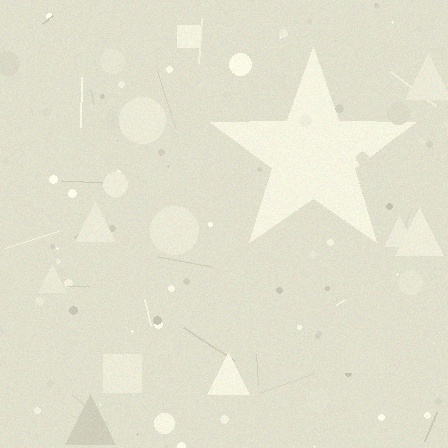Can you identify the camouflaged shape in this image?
The camouflaged shape is a star.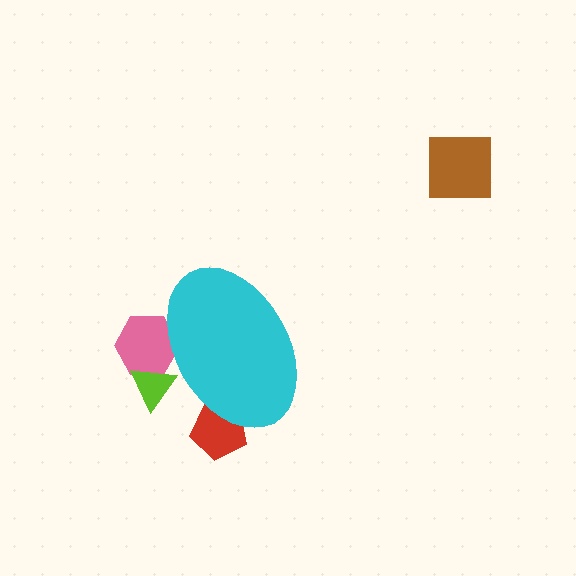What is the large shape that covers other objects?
A cyan ellipse.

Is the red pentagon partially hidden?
Yes, the red pentagon is partially hidden behind the cyan ellipse.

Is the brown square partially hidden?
No, the brown square is fully visible.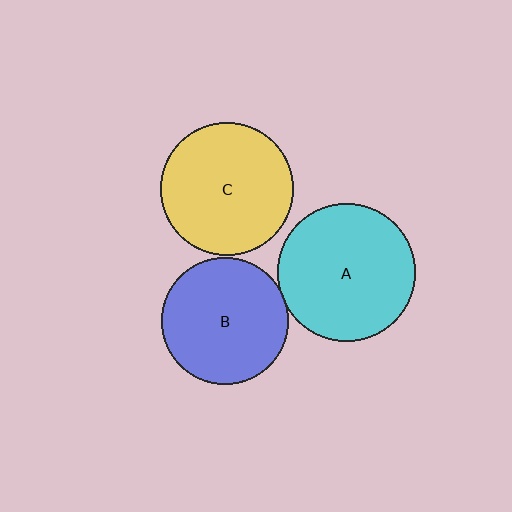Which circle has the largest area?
Circle A (cyan).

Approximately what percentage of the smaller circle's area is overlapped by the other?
Approximately 5%.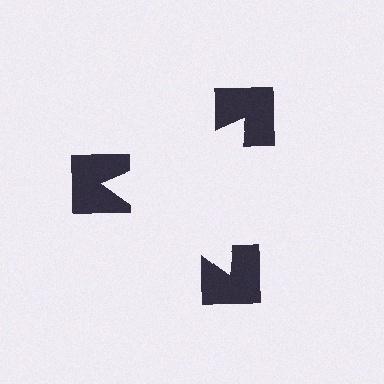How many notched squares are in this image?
There are 3 — one at each vertex of the illusory triangle.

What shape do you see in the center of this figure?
An illusory triangle — its edges are inferred from the aligned wedge cuts in the notched squares, not physically drawn.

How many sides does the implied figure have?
3 sides.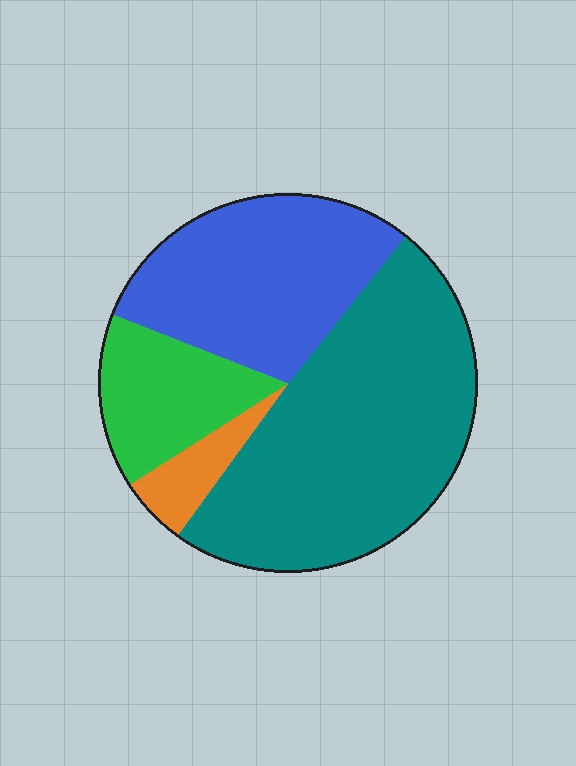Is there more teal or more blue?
Teal.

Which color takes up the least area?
Orange, at roughly 5%.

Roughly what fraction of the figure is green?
Green covers 15% of the figure.